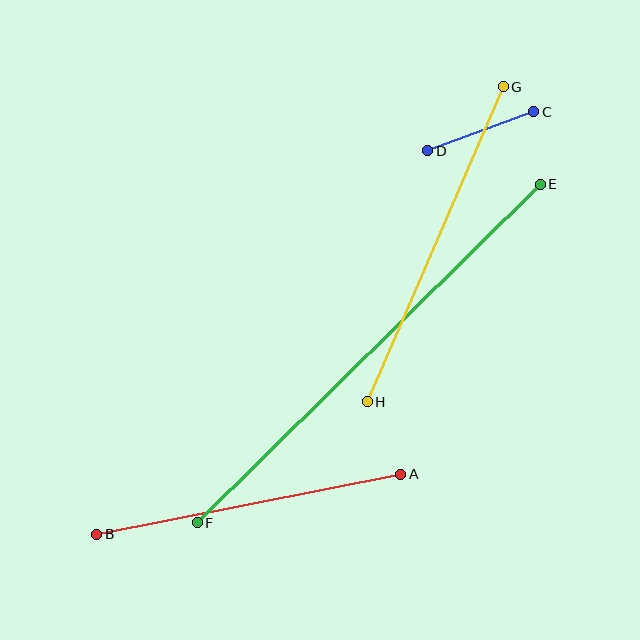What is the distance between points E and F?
The distance is approximately 482 pixels.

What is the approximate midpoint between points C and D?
The midpoint is at approximately (481, 131) pixels.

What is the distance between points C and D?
The distance is approximately 113 pixels.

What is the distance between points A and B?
The distance is approximately 310 pixels.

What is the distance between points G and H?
The distance is approximately 343 pixels.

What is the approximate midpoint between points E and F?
The midpoint is at approximately (369, 354) pixels.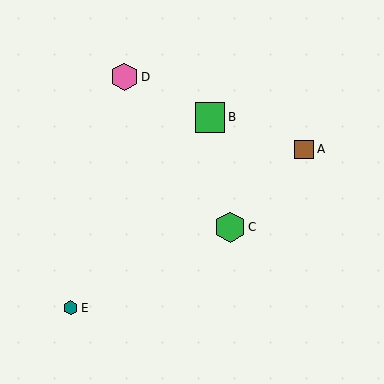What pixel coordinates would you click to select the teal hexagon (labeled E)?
Click at (71, 308) to select the teal hexagon E.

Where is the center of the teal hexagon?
The center of the teal hexagon is at (71, 308).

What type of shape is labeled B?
Shape B is a green square.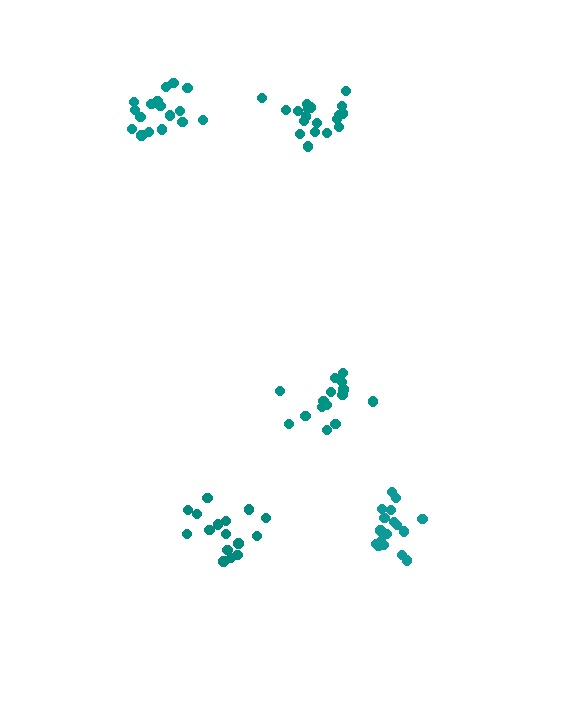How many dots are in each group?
Group 1: 16 dots, Group 2: 17 dots, Group 3: 15 dots, Group 4: 18 dots, Group 5: 19 dots (85 total).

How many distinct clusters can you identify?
There are 5 distinct clusters.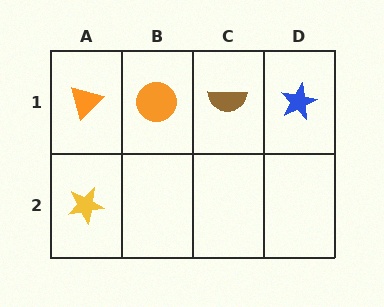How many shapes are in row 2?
1 shape.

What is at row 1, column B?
An orange circle.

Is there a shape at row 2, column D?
No, that cell is empty.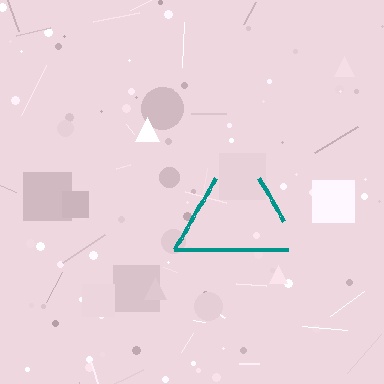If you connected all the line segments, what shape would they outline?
They would outline a triangle.